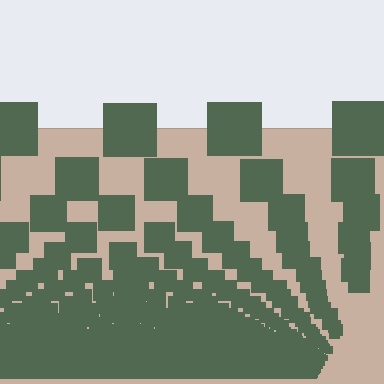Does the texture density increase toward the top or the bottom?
Density increases toward the bottom.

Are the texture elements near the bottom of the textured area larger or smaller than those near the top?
Smaller. The gradient is inverted — elements near the bottom are smaller and denser.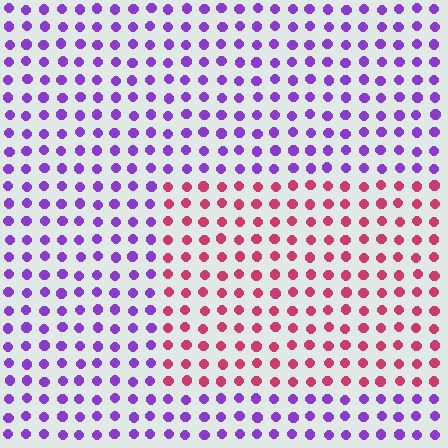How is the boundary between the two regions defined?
The boundary is defined purely by a slight shift in hue (about 64 degrees). Spacing, size, and orientation are identical on both sides.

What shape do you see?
I see a rectangle.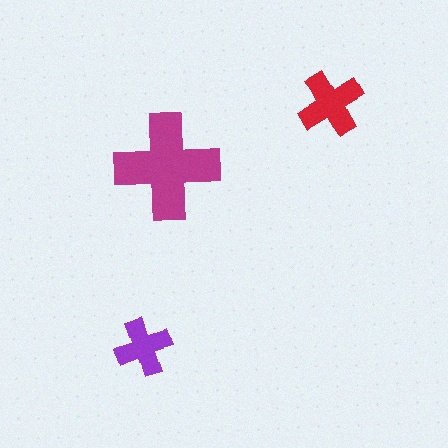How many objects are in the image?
There are 3 objects in the image.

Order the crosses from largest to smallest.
the magenta one, the red one, the purple one.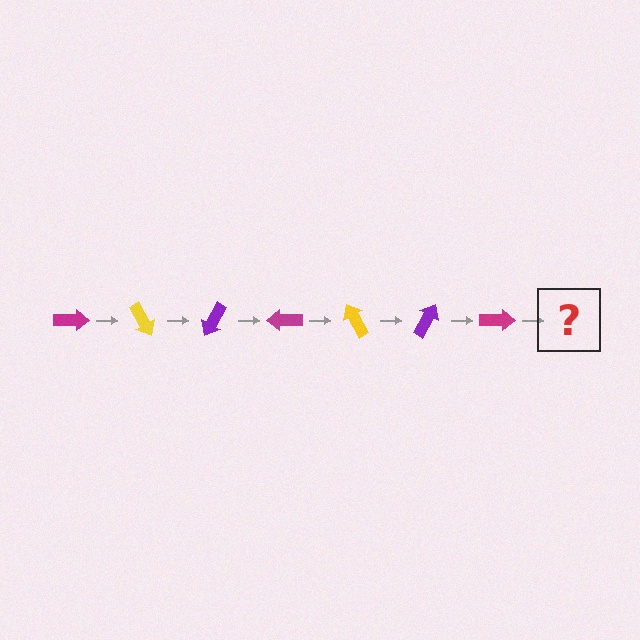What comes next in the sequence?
The next element should be a yellow arrow, rotated 420 degrees from the start.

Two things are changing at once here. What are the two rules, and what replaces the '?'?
The two rules are that it rotates 60 degrees each step and the color cycles through magenta, yellow, and purple. The '?' should be a yellow arrow, rotated 420 degrees from the start.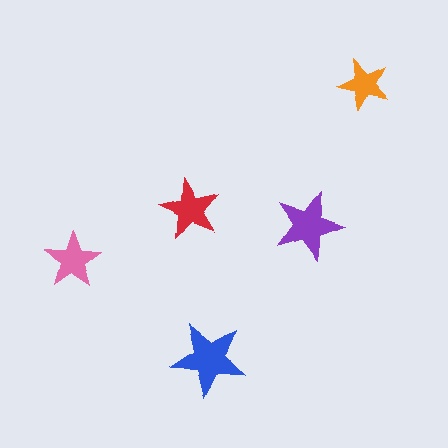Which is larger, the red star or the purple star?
The purple one.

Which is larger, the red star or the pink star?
The red one.